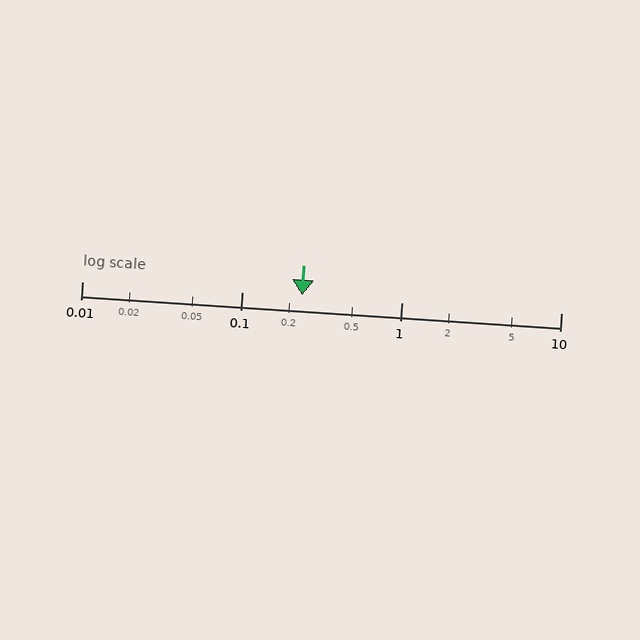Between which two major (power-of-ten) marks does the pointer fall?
The pointer is between 0.1 and 1.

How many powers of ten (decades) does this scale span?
The scale spans 3 decades, from 0.01 to 10.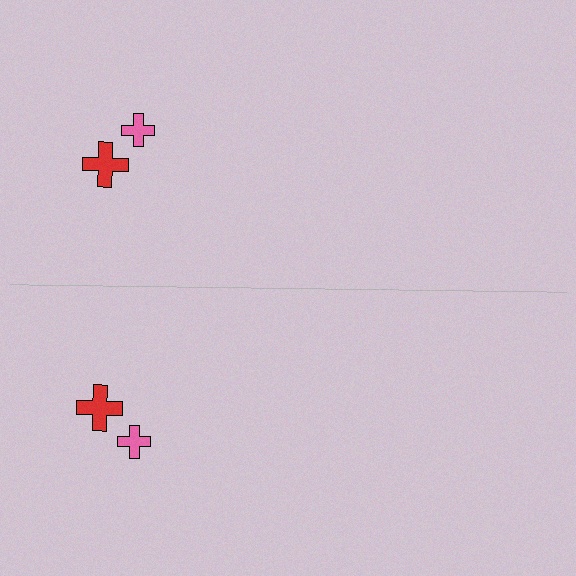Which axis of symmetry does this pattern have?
The pattern has a horizontal axis of symmetry running through the center of the image.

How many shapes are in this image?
There are 4 shapes in this image.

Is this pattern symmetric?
Yes, this pattern has bilateral (reflection) symmetry.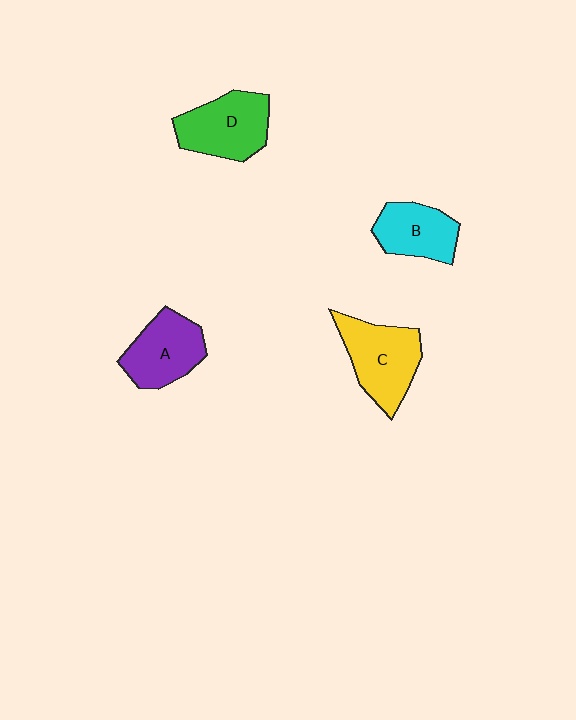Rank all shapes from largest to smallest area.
From largest to smallest: C (yellow), D (green), A (purple), B (cyan).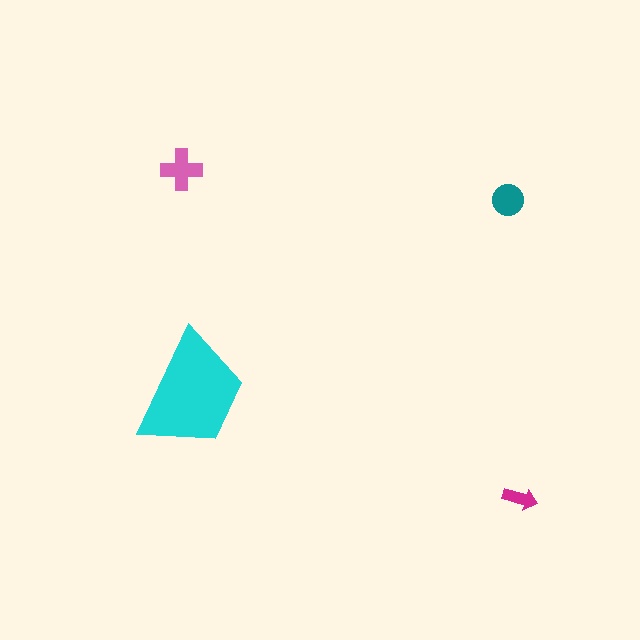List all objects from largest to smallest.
The cyan trapezoid, the pink cross, the teal circle, the magenta arrow.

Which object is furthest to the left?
The pink cross is leftmost.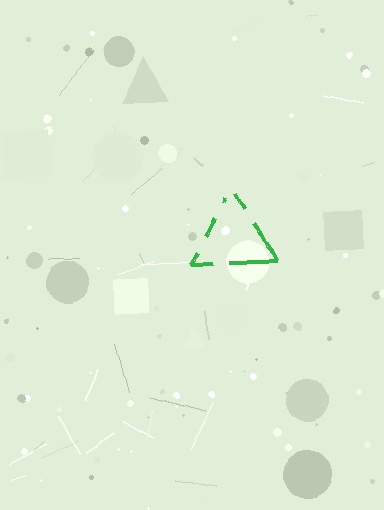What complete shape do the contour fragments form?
The contour fragments form a triangle.